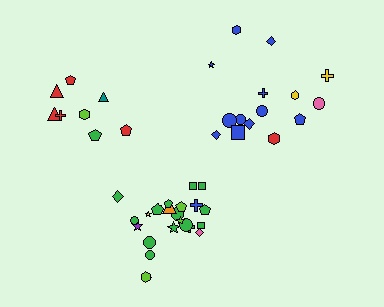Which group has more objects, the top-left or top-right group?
The top-right group.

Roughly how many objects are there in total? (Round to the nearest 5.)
Roughly 50 objects in total.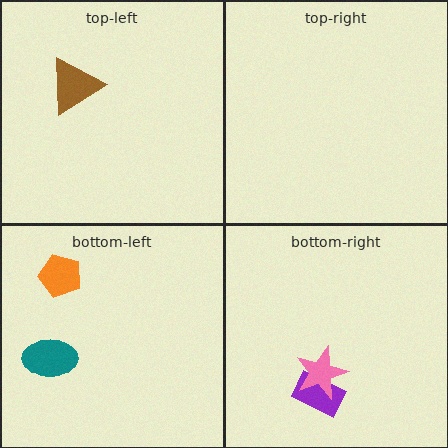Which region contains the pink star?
The bottom-right region.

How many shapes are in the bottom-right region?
2.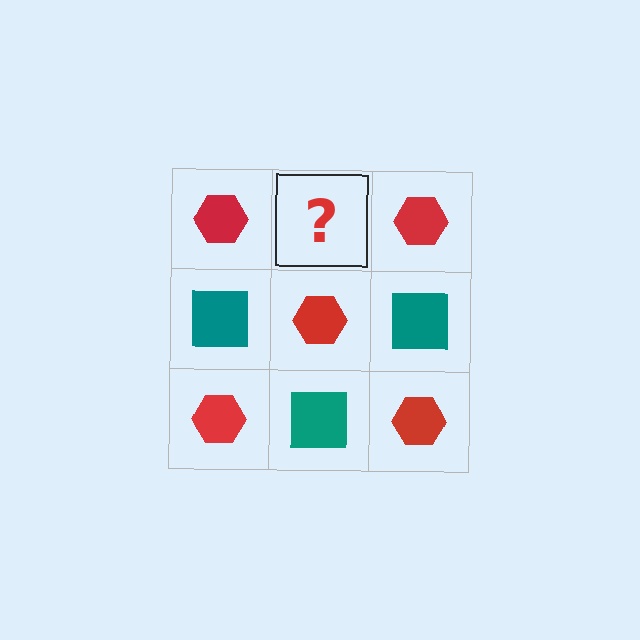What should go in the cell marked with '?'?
The missing cell should contain a teal square.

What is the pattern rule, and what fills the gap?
The rule is that it alternates red hexagon and teal square in a checkerboard pattern. The gap should be filled with a teal square.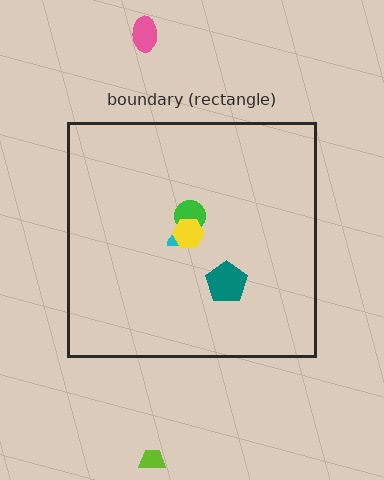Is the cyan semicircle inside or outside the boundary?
Inside.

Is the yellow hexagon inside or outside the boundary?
Inside.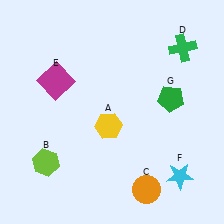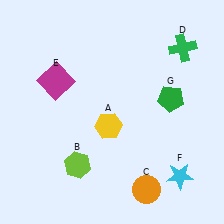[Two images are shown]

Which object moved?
The lime hexagon (B) moved right.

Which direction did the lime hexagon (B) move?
The lime hexagon (B) moved right.